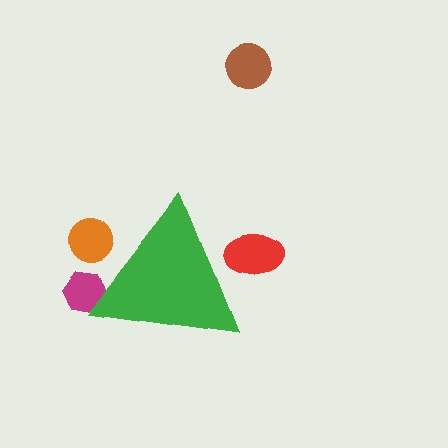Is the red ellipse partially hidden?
Yes, the red ellipse is partially hidden behind the green triangle.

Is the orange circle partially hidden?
Yes, the orange circle is partially hidden behind the green triangle.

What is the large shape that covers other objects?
A green triangle.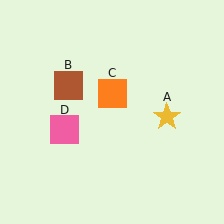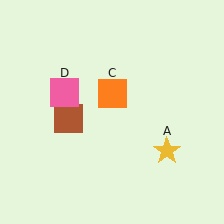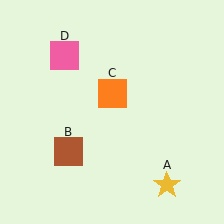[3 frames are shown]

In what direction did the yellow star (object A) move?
The yellow star (object A) moved down.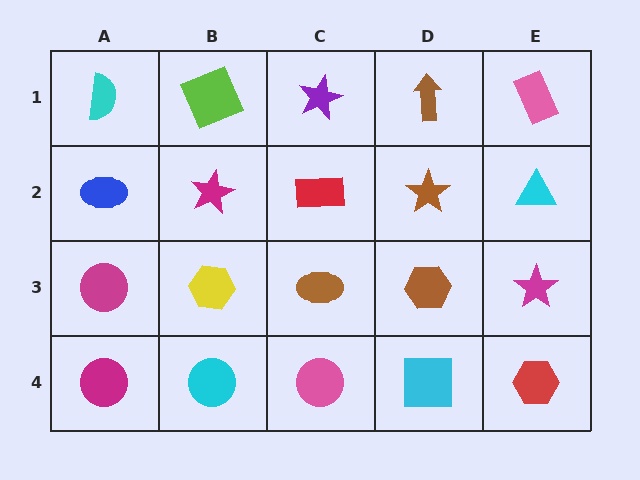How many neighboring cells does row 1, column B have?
3.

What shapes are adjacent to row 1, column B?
A magenta star (row 2, column B), a cyan semicircle (row 1, column A), a purple star (row 1, column C).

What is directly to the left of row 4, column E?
A cyan square.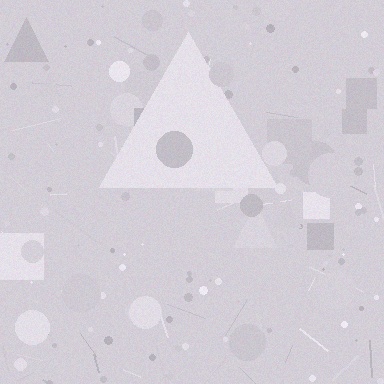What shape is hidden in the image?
A triangle is hidden in the image.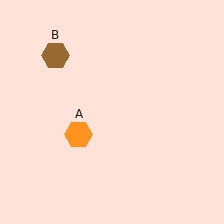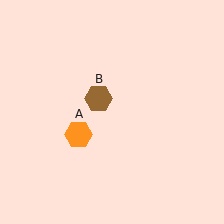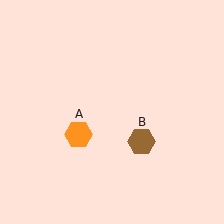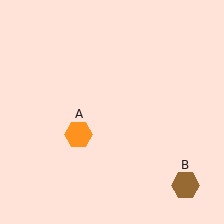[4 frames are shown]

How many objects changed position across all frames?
1 object changed position: brown hexagon (object B).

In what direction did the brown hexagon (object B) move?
The brown hexagon (object B) moved down and to the right.